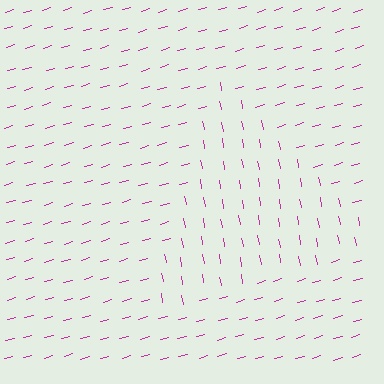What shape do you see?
I see a triangle.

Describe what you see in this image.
The image is filled with small magenta line segments. A triangle region in the image has lines oriented differently from the surrounding lines, creating a visible texture boundary.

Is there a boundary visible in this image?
Yes, there is a texture boundary formed by a change in line orientation.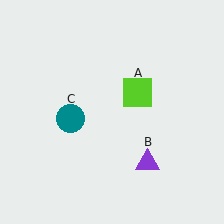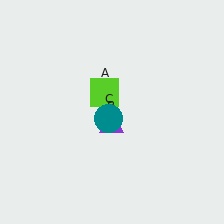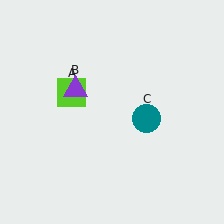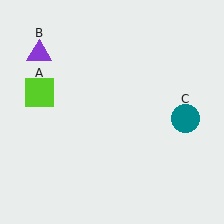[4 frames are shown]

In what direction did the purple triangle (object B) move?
The purple triangle (object B) moved up and to the left.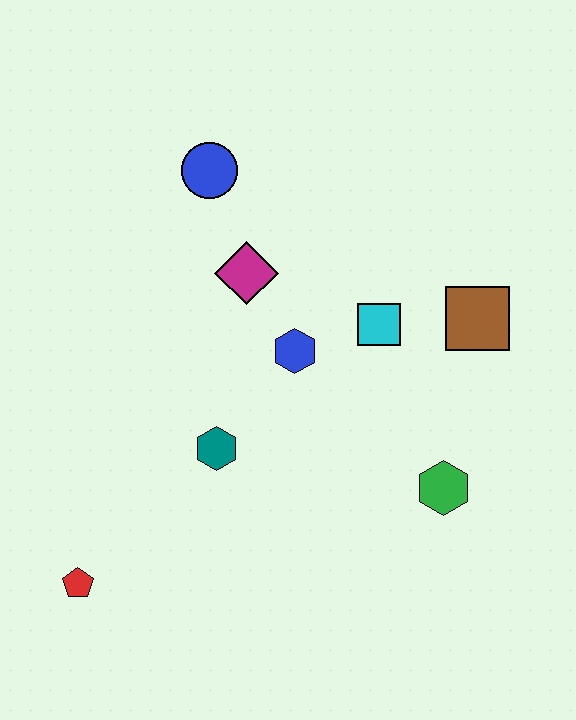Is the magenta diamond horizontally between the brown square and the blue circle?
Yes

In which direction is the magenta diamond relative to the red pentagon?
The magenta diamond is above the red pentagon.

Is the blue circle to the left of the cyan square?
Yes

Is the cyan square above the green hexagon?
Yes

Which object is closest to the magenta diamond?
The blue hexagon is closest to the magenta diamond.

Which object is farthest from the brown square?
The red pentagon is farthest from the brown square.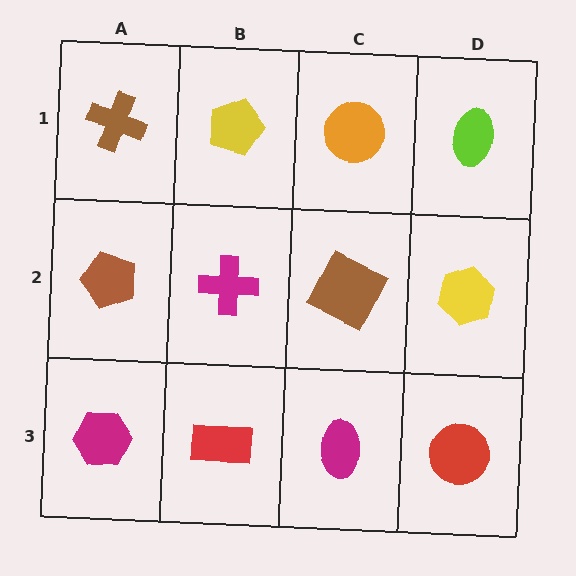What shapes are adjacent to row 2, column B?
A yellow pentagon (row 1, column B), a red rectangle (row 3, column B), a brown pentagon (row 2, column A), a brown square (row 2, column C).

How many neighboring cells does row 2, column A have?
3.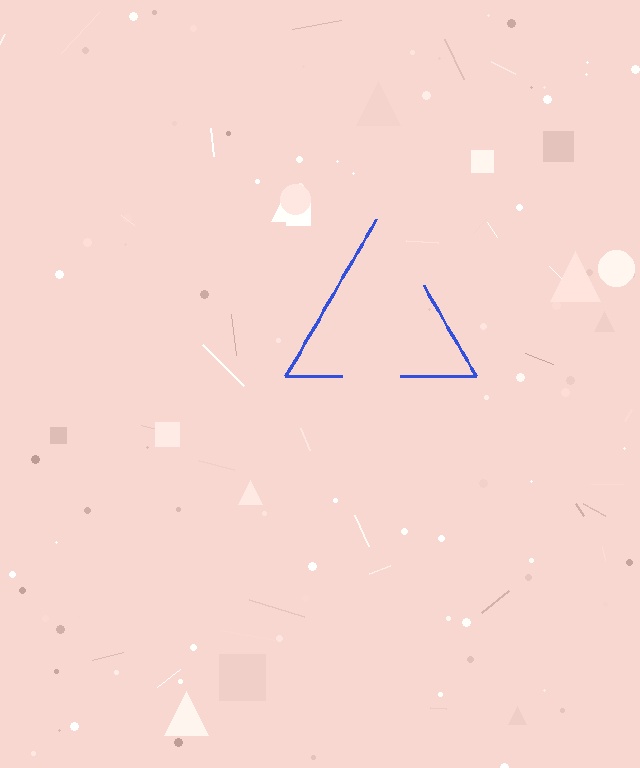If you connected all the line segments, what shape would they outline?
They would outline a triangle.